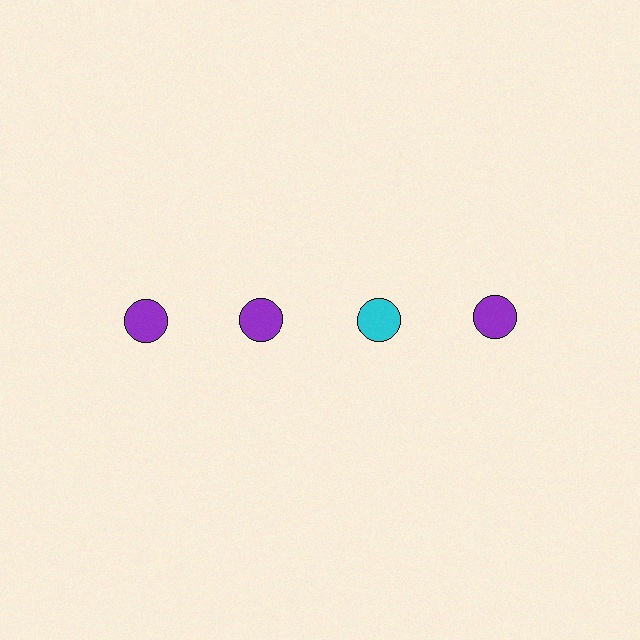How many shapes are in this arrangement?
There are 4 shapes arranged in a grid pattern.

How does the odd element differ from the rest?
It has a different color: cyan instead of purple.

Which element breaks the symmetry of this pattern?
The cyan circle in the top row, center column breaks the symmetry. All other shapes are purple circles.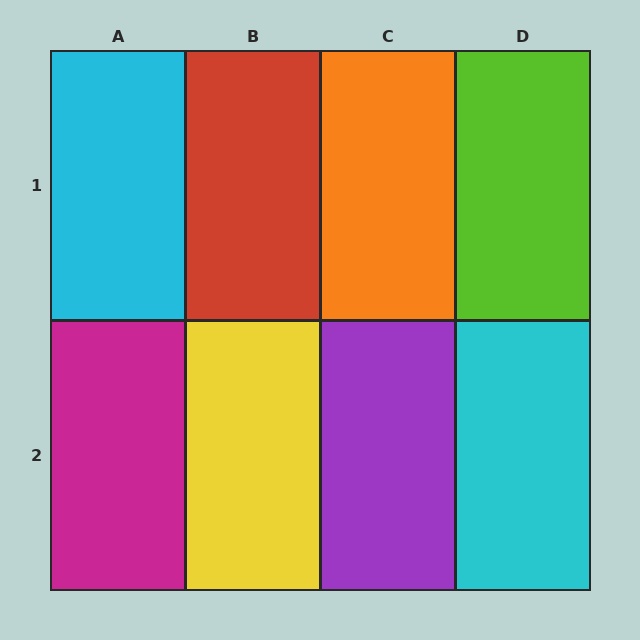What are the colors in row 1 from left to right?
Cyan, red, orange, lime.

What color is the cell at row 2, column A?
Magenta.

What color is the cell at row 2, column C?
Purple.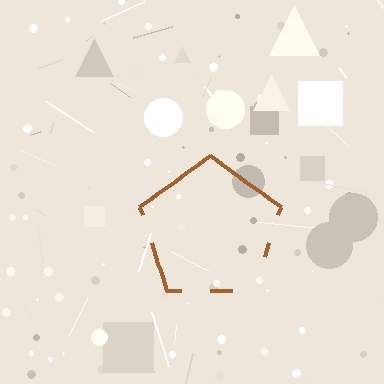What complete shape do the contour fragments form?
The contour fragments form a pentagon.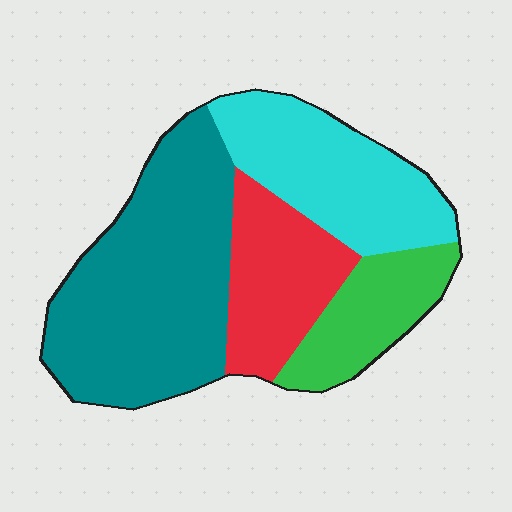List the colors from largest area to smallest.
From largest to smallest: teal, cyan, red, green.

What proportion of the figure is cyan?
Cyan takes up about one quarter (1/4) of the figure.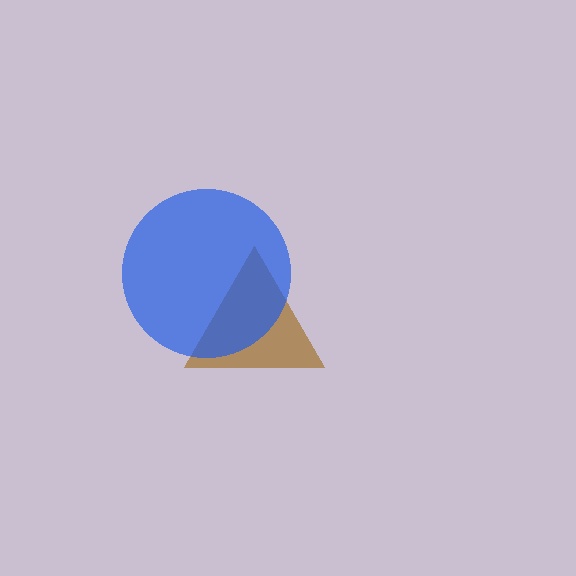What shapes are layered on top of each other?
The layered shapes are: a brown triangle, a blue circle.